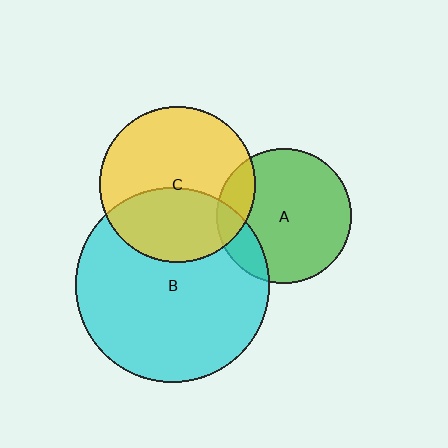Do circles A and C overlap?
Yes.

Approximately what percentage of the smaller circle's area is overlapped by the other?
Approximately 15%.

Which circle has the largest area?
Circle B (cyan).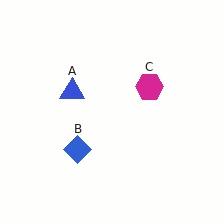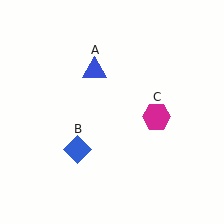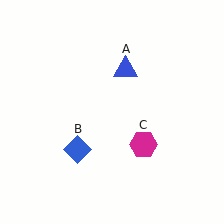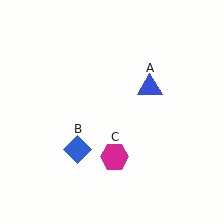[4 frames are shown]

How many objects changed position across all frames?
2 objects changed position: blue triangle (object A), magenta hexagon (object C).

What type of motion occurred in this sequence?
The blue triangle (object A), magenta hexagon (object C) rotated clockwise around the center of the scene.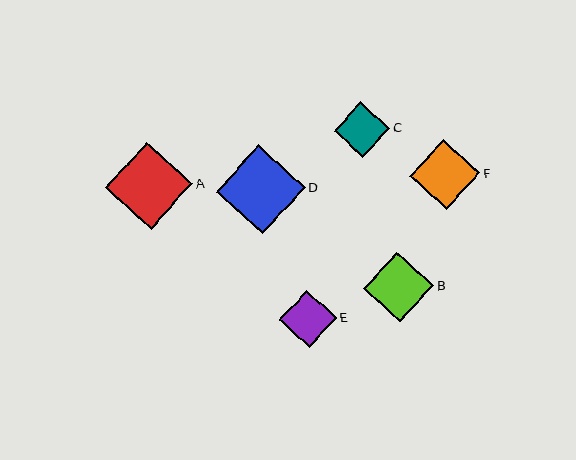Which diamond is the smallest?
Diamond C is the smallest with a size of approximately 55 pixels.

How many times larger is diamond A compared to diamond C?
Diamond A is approximately 1.6 times the size of diamond C.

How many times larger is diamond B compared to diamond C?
Diamond B is approximately 1.3 times the size of diamond C.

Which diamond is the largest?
Diamond D is the largest with a size of approximately 89 pixels.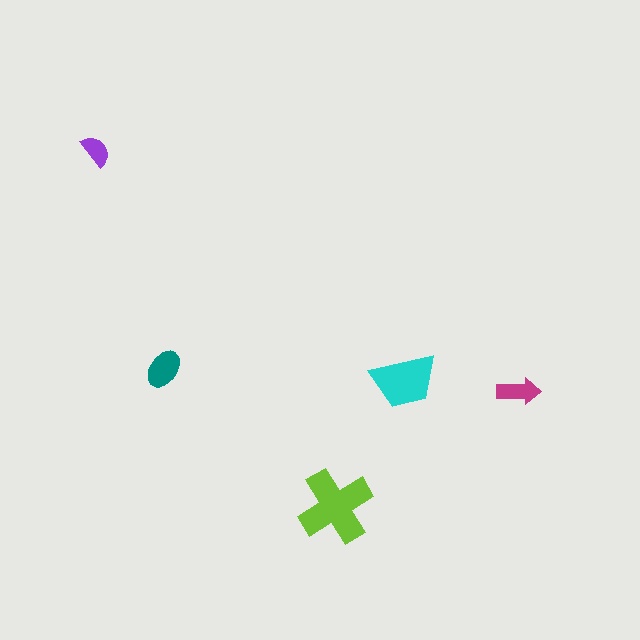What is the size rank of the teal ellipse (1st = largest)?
3rd.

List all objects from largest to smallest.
The lime cross, the cyan trapezoid, the teal ellipse, the magenta arrow, the purple semicircle.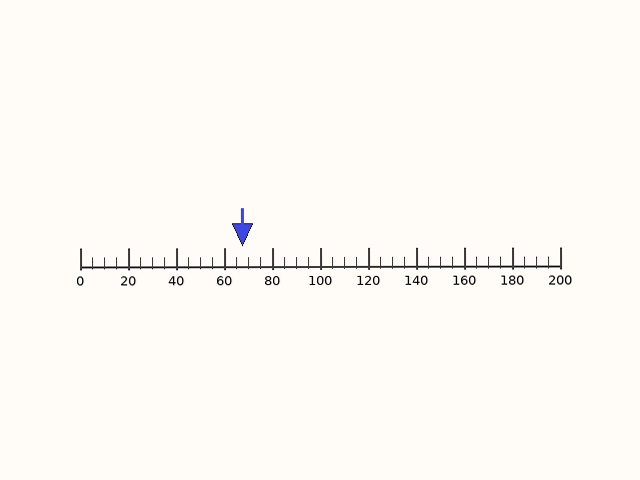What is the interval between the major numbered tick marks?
The major tick marks are spaced 20 units apart.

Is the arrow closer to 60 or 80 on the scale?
The arrow is closer to 60.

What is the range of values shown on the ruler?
The ruler shows values from 0 to 200.